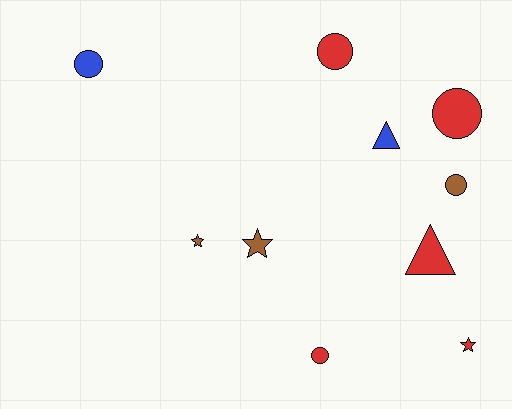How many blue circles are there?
There is 1 blue circle.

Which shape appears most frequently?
Circle, with 5 objects.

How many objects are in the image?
There are 10 objects.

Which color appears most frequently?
Red, with 5 objects.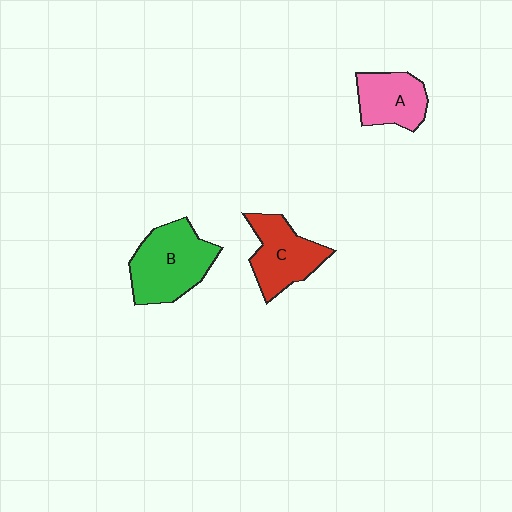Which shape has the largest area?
Shape B (green).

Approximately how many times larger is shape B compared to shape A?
Approximately 1.5 times.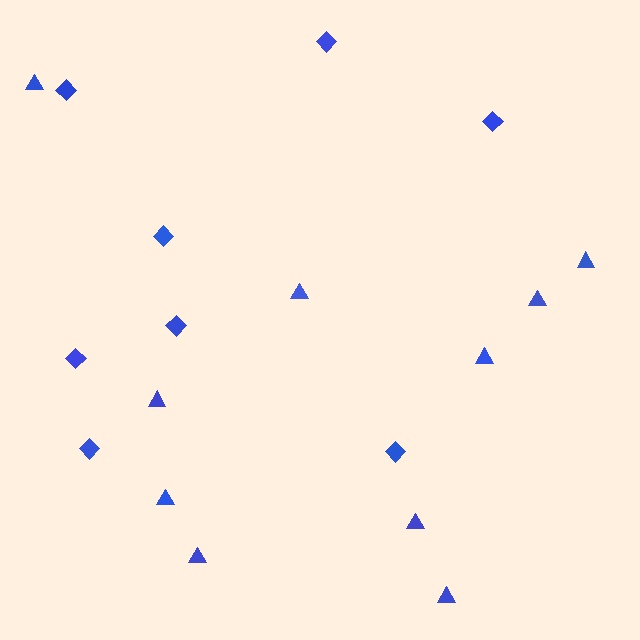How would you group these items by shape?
There are 2 groups: one group of triangles (10) and one group of diamonds (8).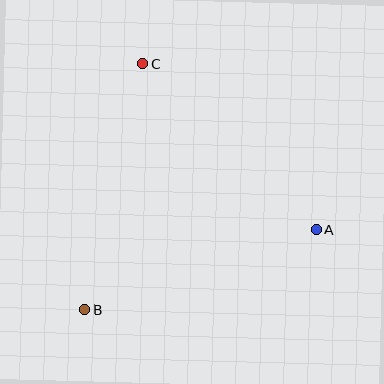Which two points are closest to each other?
Points A and C are closest to each other.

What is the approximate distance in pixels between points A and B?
The distance between A and B is approximately 245 pixels.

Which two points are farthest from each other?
Points B and C are farthest from each other.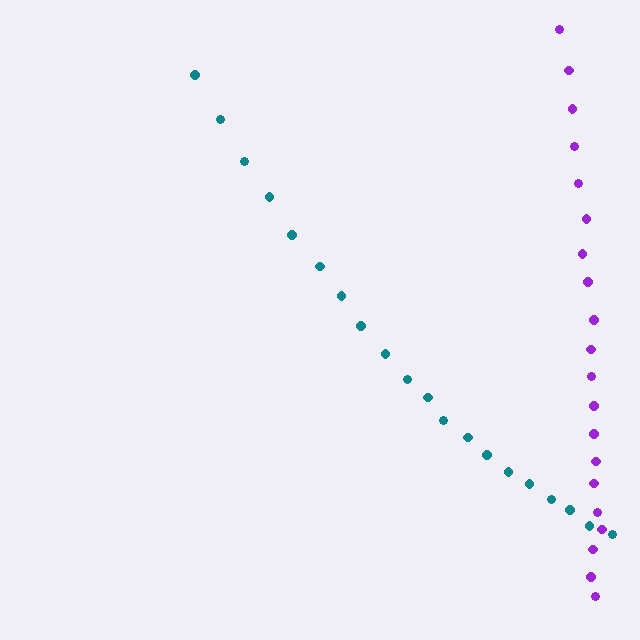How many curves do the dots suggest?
There are 2 distinct paths.